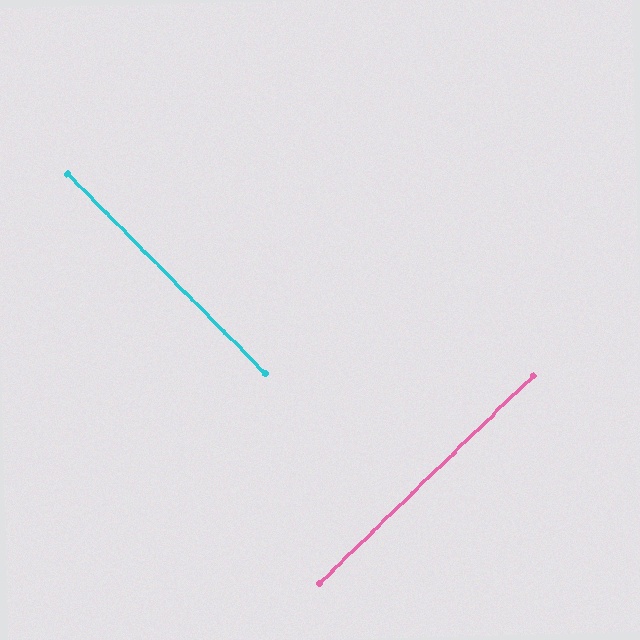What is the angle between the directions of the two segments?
Approximately 89 degrees.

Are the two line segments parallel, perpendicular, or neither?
Perpendicular — they meet at approximately 89°.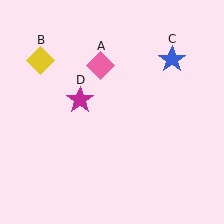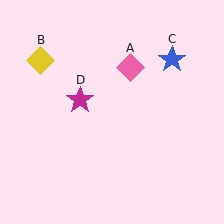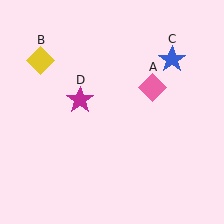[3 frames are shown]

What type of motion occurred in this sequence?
The pink diamond (object A) rotated clockwise around the center of the scene.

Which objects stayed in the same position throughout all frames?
Yellow diamond (object B) and blue star (object C) and magenta star (object D) remained stationary.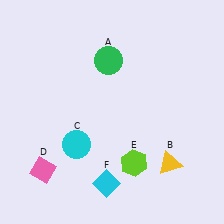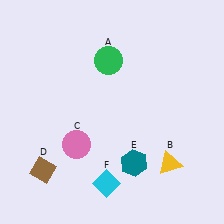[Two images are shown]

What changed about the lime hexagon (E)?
In Image 1, E is lime. In Image 2, it changed to teal.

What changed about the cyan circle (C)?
In Image 1, C is cyan. In Image 2, it changed to pink.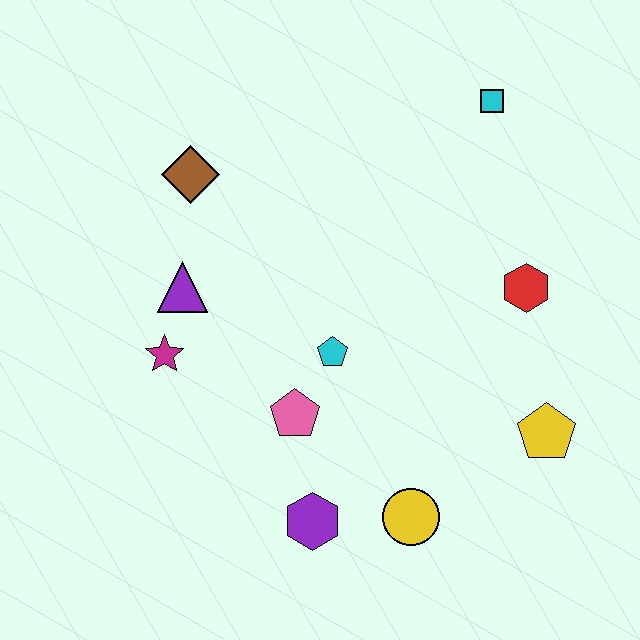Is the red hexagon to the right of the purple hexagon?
Yes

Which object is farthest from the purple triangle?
The yellow pentagon is farthest from the purple triangle.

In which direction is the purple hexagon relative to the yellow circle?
The purple hexagon is to the left of the yellow circle.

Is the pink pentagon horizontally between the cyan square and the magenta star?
Yes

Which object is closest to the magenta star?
The purple triangle is closest to the magenta star.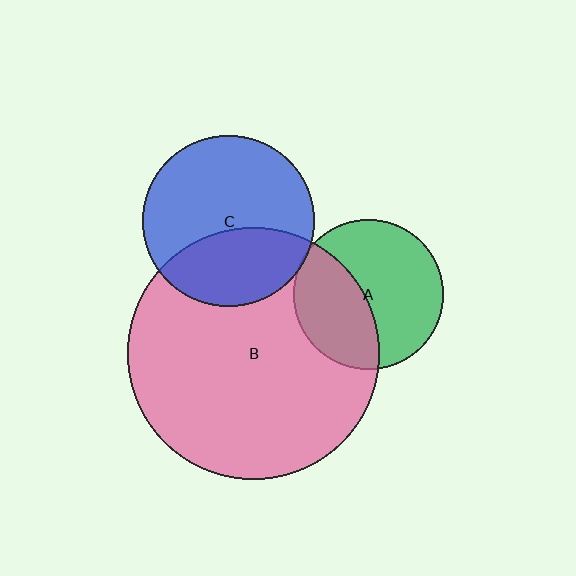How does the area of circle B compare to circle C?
Approximately 2.2 times.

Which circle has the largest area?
Circle B (pink).